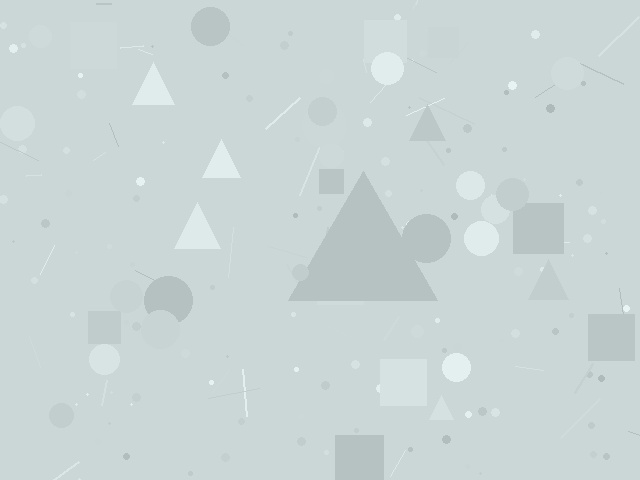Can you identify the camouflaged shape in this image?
The camouflaged shape is a triangle.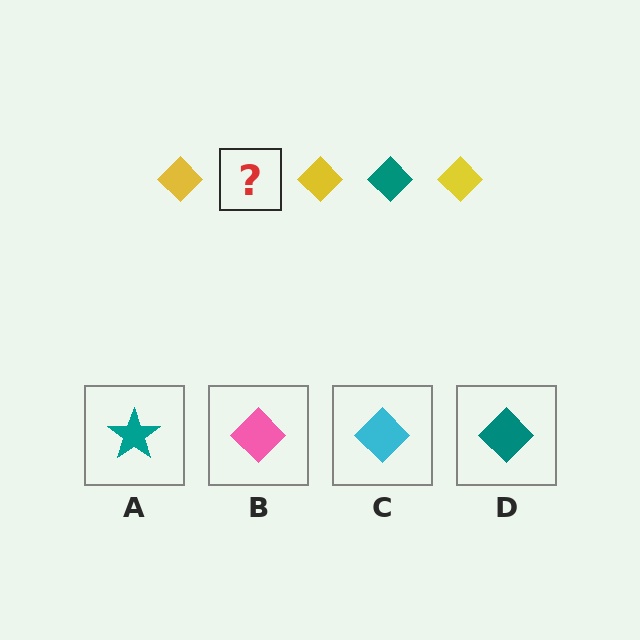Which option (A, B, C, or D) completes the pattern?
D.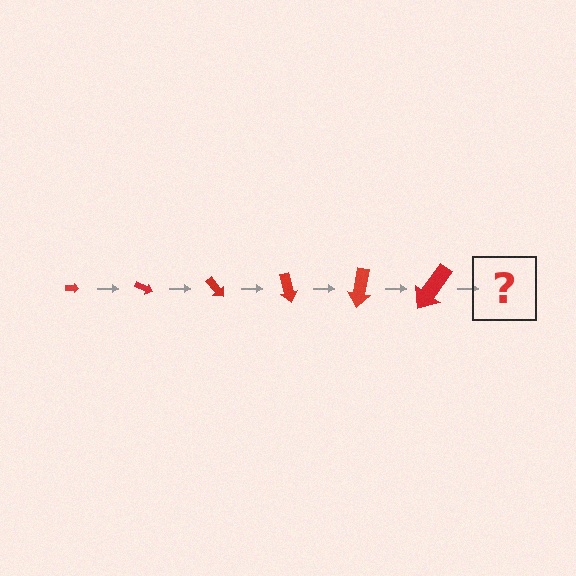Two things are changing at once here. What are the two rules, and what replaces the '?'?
The two rules are that the arrow grows larger each step and it rotates 25 degrees each step. The '?' should be an arrow, larger than the previous one and rotated 150 degrees from the start.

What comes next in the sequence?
The next element should be an arrow, larger than the previous one and rotated 150 degrees from the start.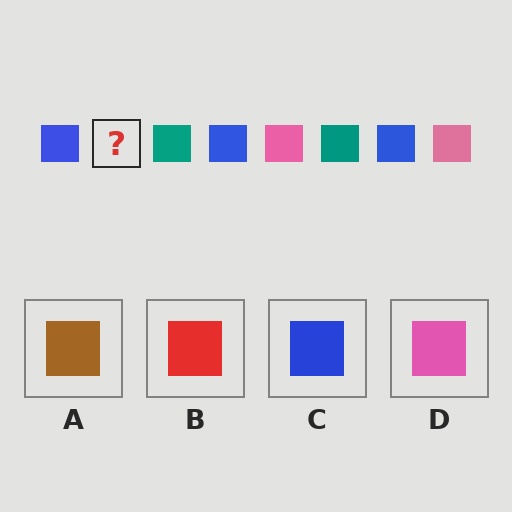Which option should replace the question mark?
Option D.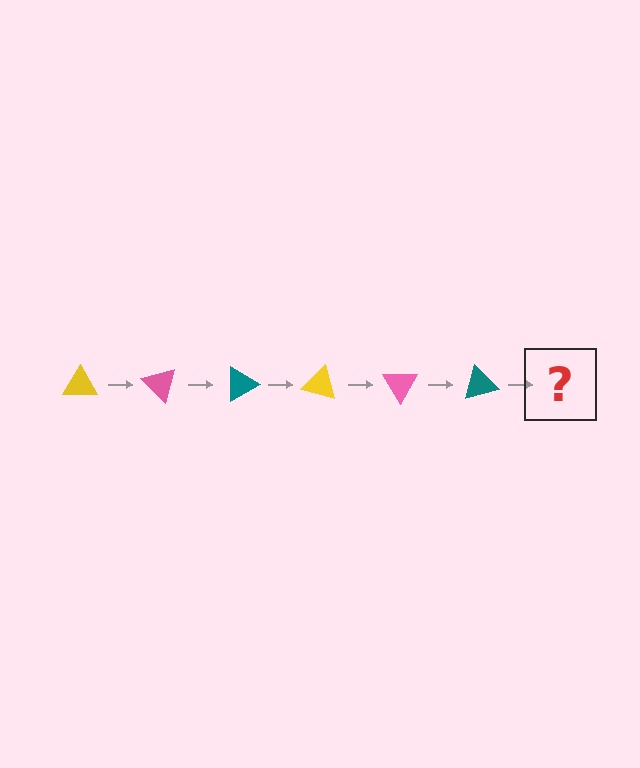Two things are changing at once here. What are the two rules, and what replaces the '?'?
The two rules are that it rotates 45 degrees each step and the color cycles through yellow, pink, and teal. The '?' should be a yellow triangle, rotated 270 degrees from the start.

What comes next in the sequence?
The next element should be a yellow triangle, rotated 270 degrees from the start.